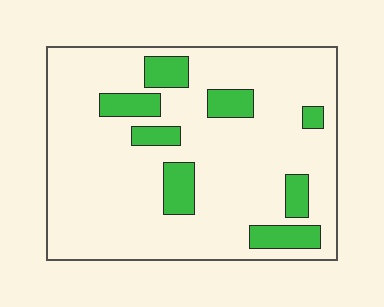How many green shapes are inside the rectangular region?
8.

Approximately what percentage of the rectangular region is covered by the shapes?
Approximately 15%.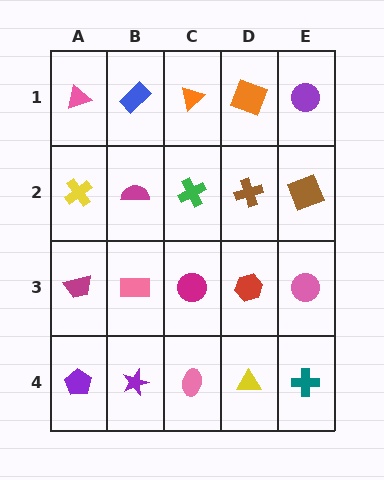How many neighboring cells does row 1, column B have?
3.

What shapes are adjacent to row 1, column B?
A magenta semicircle (row 2, column B), a pink triangle (row 1, column A), an orange triangle (row 1, column C).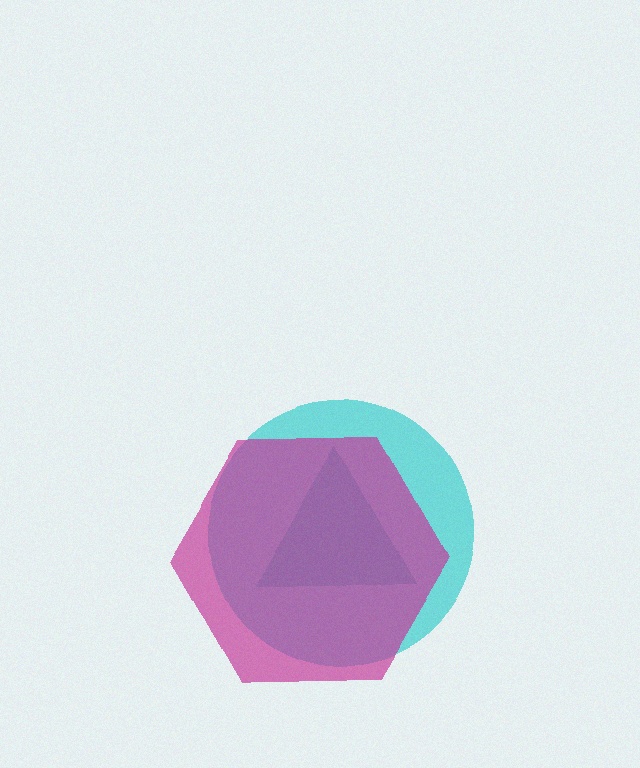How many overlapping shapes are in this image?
There are 3 overlapping shapes in the image.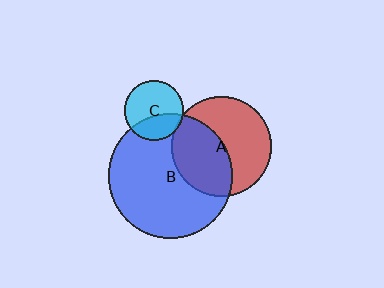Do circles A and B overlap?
Yes.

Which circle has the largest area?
Circle B (blue).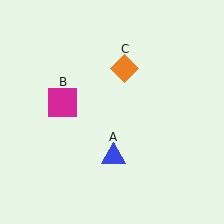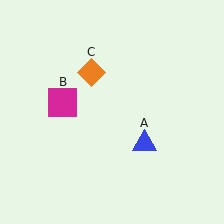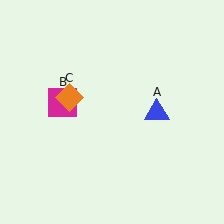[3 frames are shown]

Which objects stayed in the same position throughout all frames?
Magenta square (object B) remained stationary.